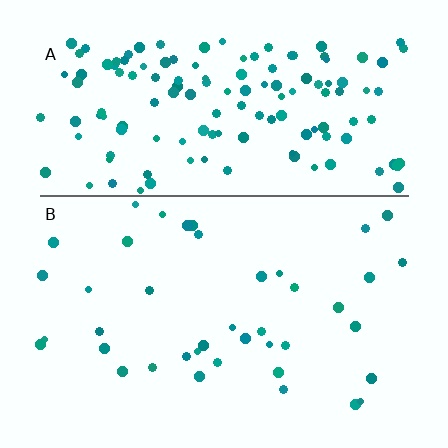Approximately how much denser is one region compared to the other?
Approximately 3.6× — region A over region B.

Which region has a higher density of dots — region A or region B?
A (the top).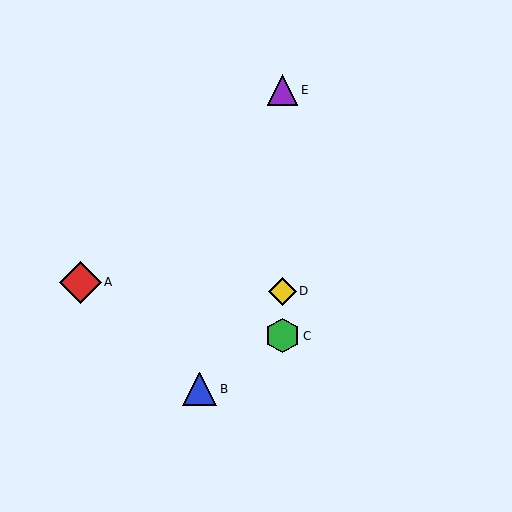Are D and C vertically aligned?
Yes, both are at x≈283.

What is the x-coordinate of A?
Object A is at x≈81.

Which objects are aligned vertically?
Objects C, D, E are aligned vertically.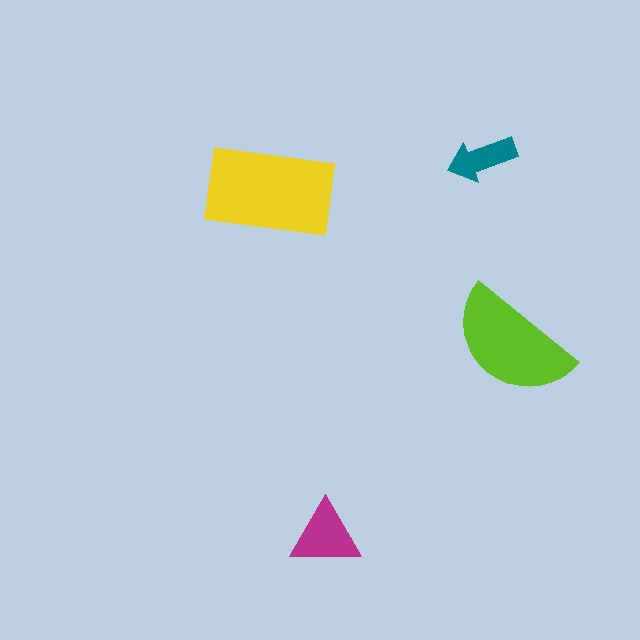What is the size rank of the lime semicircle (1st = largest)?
2nd.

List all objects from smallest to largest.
The teal arrow, the magenta triangle, the lime semicircle, the yellow rectangle.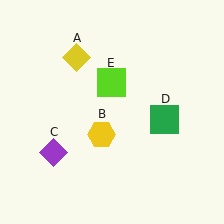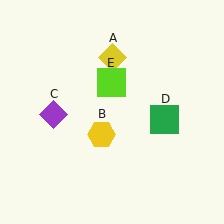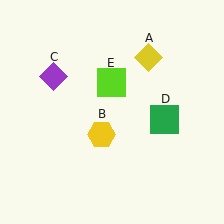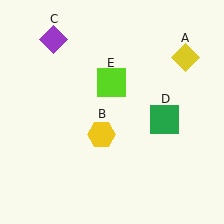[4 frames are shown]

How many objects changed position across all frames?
2 objects changed position: yellow diamond (object A), purple diamond (object C).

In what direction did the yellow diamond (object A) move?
The yellow diamond (object A) moved right.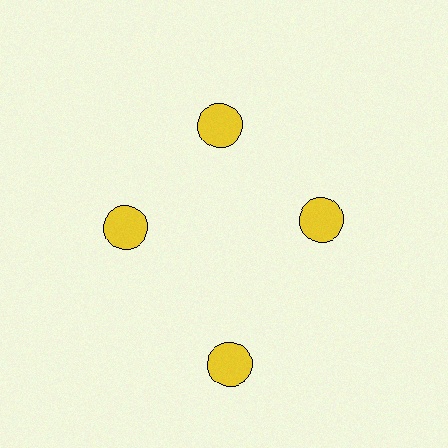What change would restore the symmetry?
The symmetry would be restored by moving it inward, back onto the ring so that all 4 circles sit at equal angles and equal distance from the center.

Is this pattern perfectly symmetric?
No. The 4 yellow circles are arranged in a ring, but one element near the 6 o'clock position is pushed outward from the center, breaking the 4-fold rotational symmetry.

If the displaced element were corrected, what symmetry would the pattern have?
It would have 4-fold rotational symmetry — the pattern would map onto itself every 90 degrees.